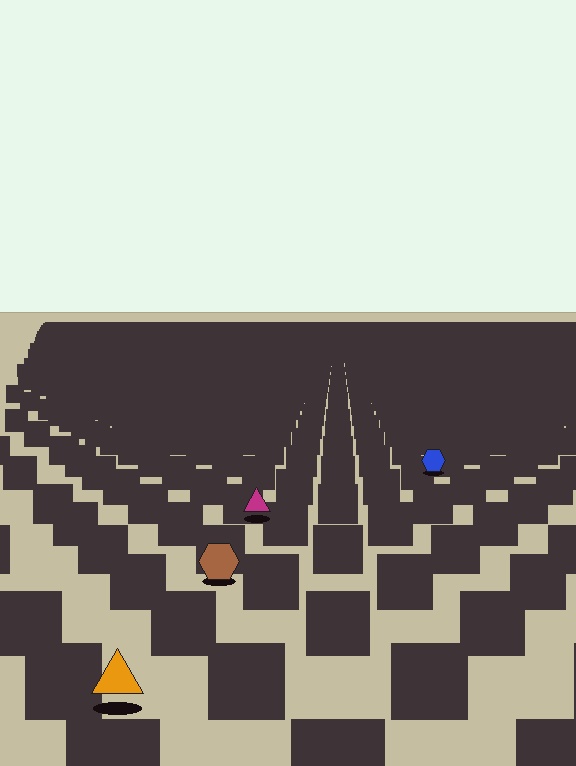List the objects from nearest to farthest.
From nearest to farthest: the orange triangle, the brown hexagon, the magenta triangle, the blue hexagon.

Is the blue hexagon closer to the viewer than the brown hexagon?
No. The brown hexagon is closer — you can tell from the texture gradient: the ground texture is coarser near it.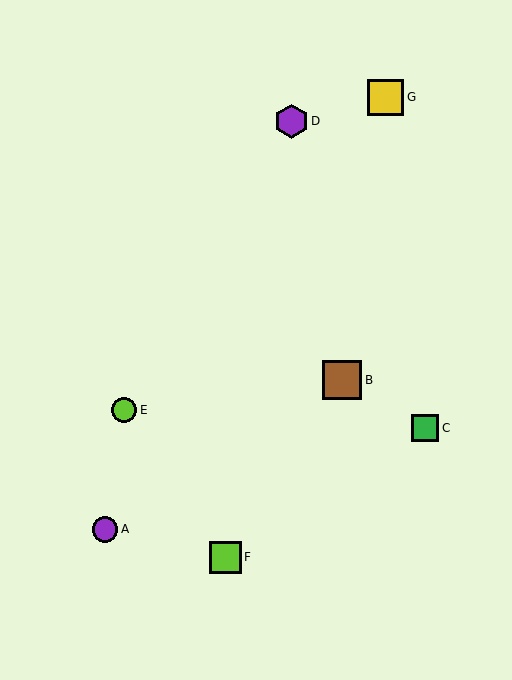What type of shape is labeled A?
Shape A is a purple circle.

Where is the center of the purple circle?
The center of the purple circle is at (105, 529).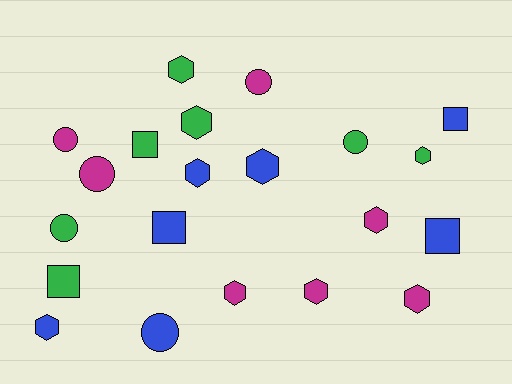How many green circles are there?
There are 2 green circles.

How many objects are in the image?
There are 21 objects.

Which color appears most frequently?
Green, with 7 objects.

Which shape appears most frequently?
Hexagon, with 10 objects.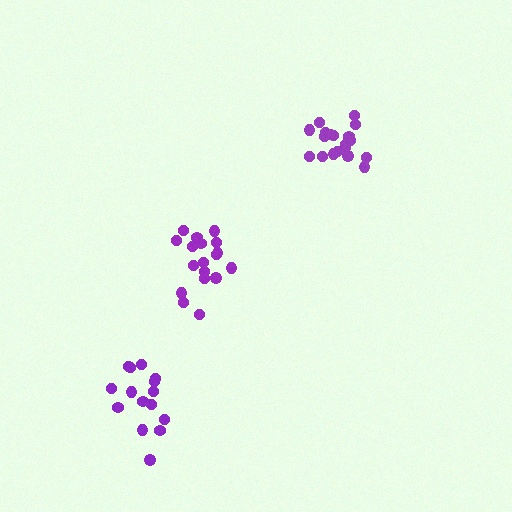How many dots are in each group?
Group 1: 18 dots, Group 2: 15 dots, Group 3: 20 dots (53 total).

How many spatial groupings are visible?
There are 3 spatial groupings.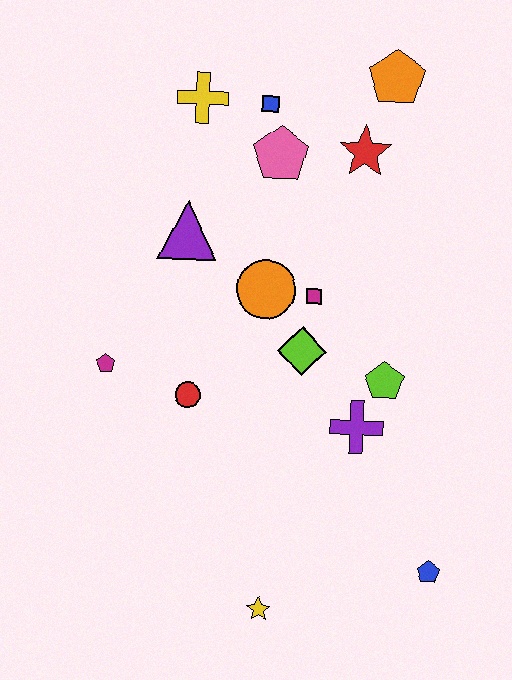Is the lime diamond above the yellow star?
Yes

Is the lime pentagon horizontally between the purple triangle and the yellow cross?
No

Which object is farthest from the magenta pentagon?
The orange pentagon is farthest from the magenta pentagon.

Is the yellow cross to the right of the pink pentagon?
No